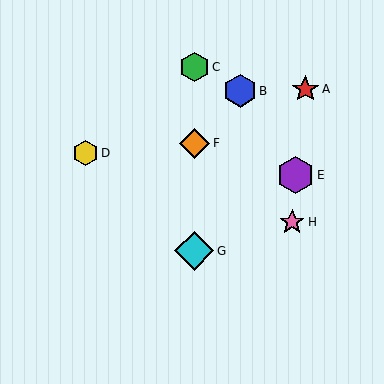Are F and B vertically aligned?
No, F is at x≈194 and B is at x≈240.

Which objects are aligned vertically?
Objects C, F, G are aligned vertically.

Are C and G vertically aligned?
Yes, both are at x≈194.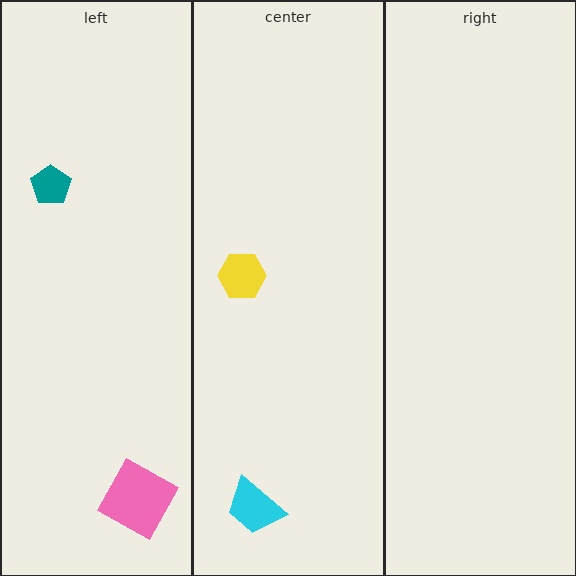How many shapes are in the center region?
2.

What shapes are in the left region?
The teal pentagon, the pink square.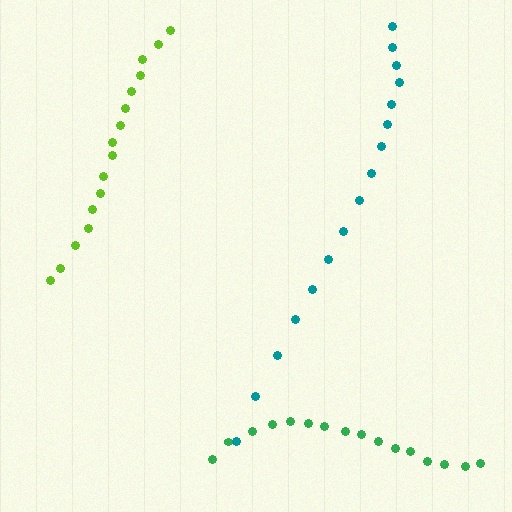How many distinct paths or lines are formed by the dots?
There are 3 distinct paths.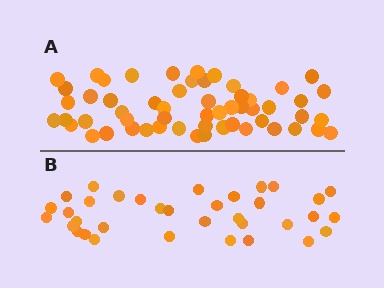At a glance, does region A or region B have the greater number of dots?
Region A (the top region) has more dots.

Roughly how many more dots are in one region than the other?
Region A has approximately 20 more dots than region B.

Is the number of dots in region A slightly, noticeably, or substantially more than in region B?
Region A has substantially more. The ratio is roughly 1.6 to 1.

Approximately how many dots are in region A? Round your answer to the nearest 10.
About 60 dots. (The exact count is 56, which rounds to 60.)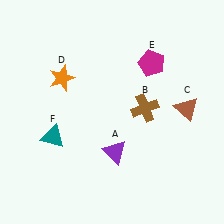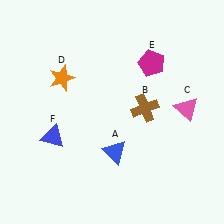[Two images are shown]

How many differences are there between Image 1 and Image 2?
There are 3 differences between the two images.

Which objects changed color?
A changed from purple to blue. C changed from brown to pink. F changed from teal to blue.